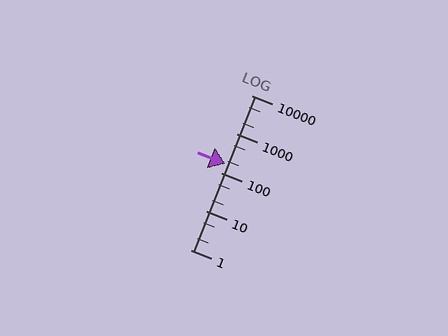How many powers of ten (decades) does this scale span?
The scale spans 4 decades, from 1 to 10000.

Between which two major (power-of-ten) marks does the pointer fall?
The pointer is between 100 and 1000.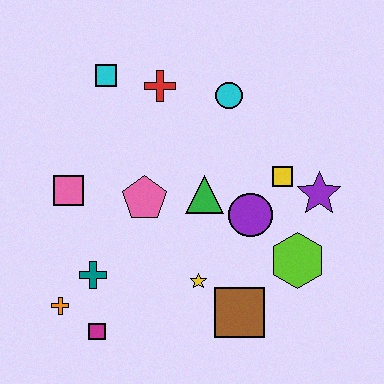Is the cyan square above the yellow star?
Yes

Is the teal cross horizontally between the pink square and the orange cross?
No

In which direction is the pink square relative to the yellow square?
The pink square is to the left of the yellow square.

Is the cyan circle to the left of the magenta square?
No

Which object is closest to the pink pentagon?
The green triangle is closest to the pink pentagon.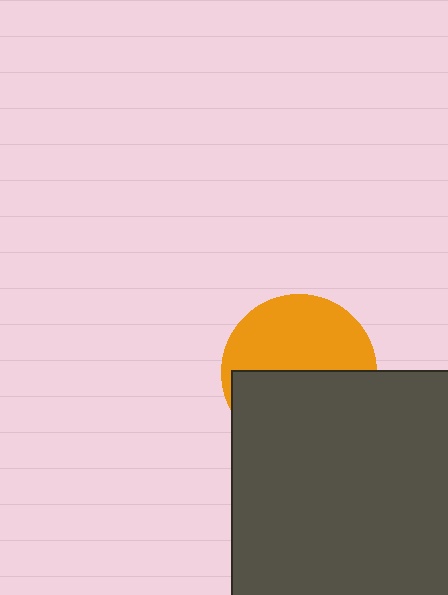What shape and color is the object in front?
The object in front is a dark gray square.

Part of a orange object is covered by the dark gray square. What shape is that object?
It is a circle.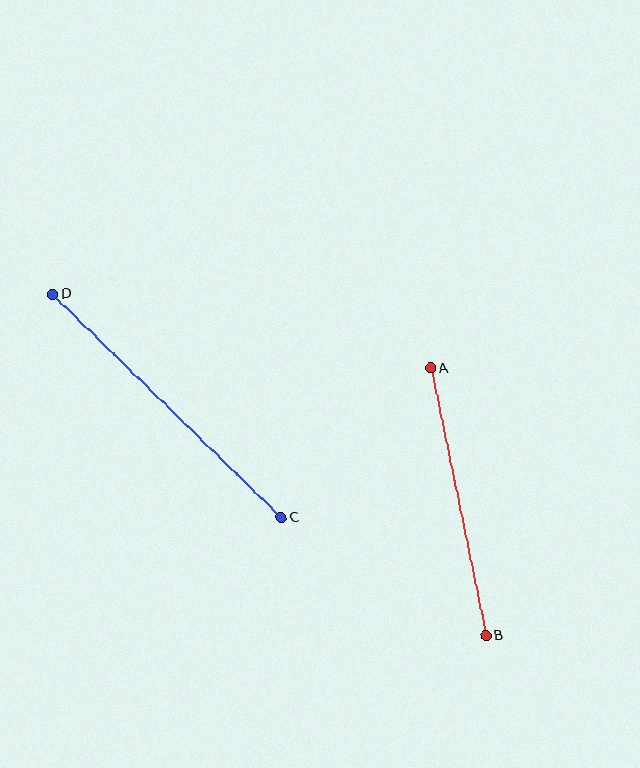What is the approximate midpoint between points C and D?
The midpoint is at approximately (167, 406) pixels.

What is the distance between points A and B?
The distance is approximately 273 pixels.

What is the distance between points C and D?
The distance is approximately 319 pixels.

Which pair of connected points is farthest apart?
Points C and D are farthest apart.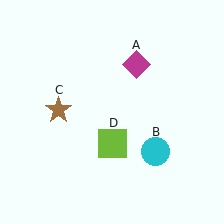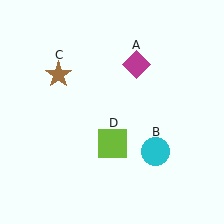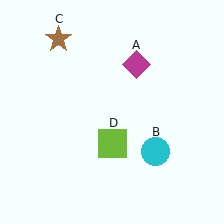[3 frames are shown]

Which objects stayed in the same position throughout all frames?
Magenta diamond (object A) and cyan circle (object B) and lime square (object D) remained stationary.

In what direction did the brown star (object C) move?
The brown star (object C) moved up.